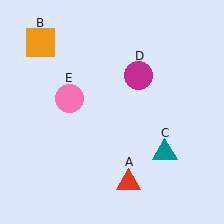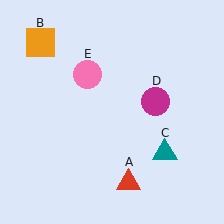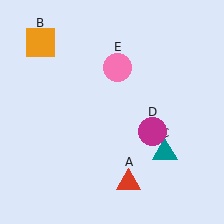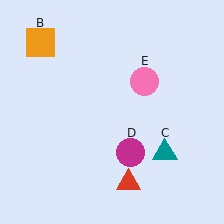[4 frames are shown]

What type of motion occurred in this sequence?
The magenta circle (object D), pink circle (object E) rotated clockwise around the center of the scene.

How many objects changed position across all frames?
2 objects changed position: magenta circle (object D), pink circle (object E).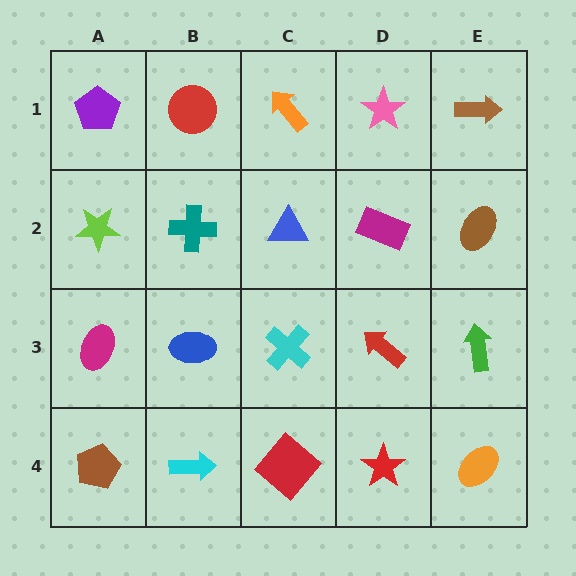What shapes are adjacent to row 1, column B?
A teal cross (row 2, column B), a purple pentagon (row 1, column A), an orange arrow (row 1, column C).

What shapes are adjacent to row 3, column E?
A brown ellipse (row 2, column E), an orange ellipse (row 4, column E), a red arrow (row 3, column D).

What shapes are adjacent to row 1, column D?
A magenta rectangle (row 2, column D), an orange arrow (row 1, column C), a brown arrow (row 1, column E).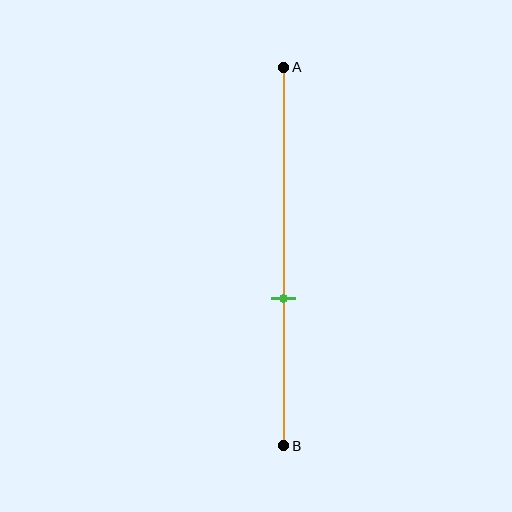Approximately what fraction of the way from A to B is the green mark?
The green mark is approximately 60% of the way from A to B.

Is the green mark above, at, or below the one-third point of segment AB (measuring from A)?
The green mark is below the one-third point of segment AB.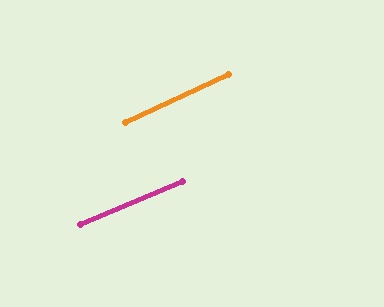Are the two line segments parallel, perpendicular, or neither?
Parallel — their directions differ by only 1.8°.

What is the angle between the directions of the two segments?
Approximately 2 degrees.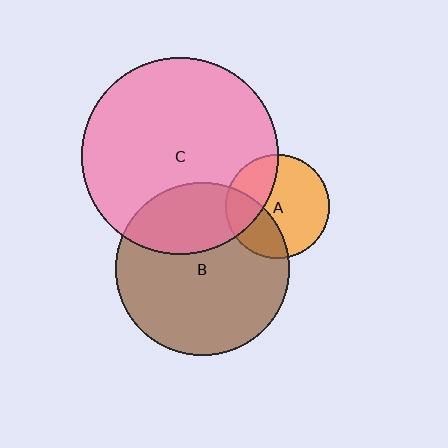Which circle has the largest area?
Circle C (pink).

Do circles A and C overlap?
Yes.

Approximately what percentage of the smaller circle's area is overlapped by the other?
Approximately 30%.